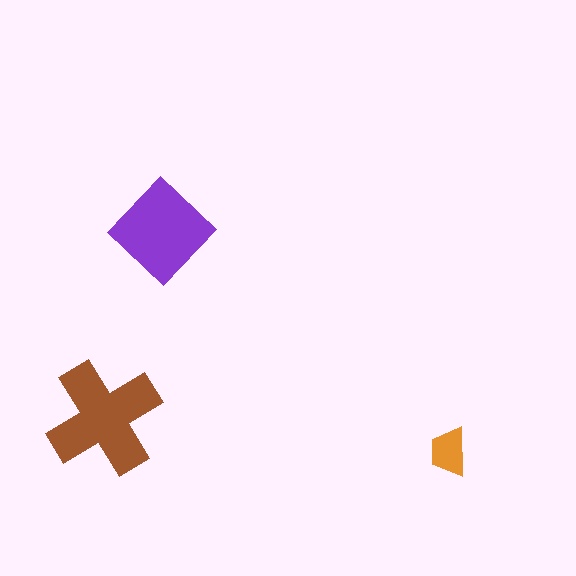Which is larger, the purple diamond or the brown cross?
The brown cross.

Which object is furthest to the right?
The orange trapezoid is rightmost.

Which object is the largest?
The brown cross.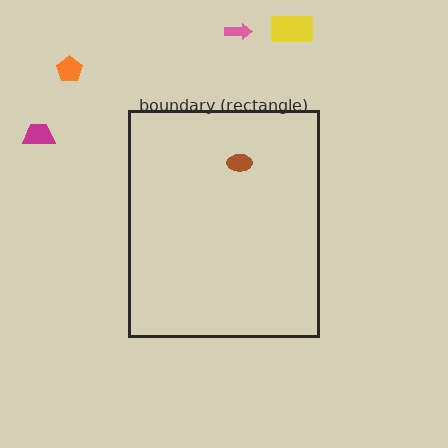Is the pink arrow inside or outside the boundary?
Outside.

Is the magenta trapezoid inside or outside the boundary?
Outside.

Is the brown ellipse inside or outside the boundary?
Inside.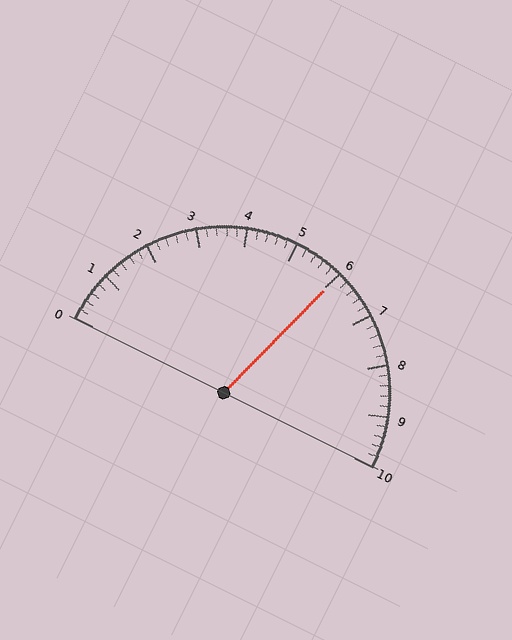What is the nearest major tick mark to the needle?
The nearest major tick mark is 6.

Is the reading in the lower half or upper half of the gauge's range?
The reading is in the upper half of the range (0 to 10).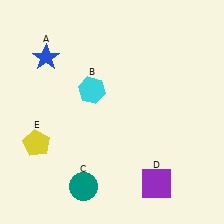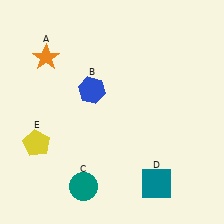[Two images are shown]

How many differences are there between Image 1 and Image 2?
There are 3 differences between the two images.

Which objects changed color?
A changed from blue to orange. B changed from cyan to blue. D changed from purple to teal.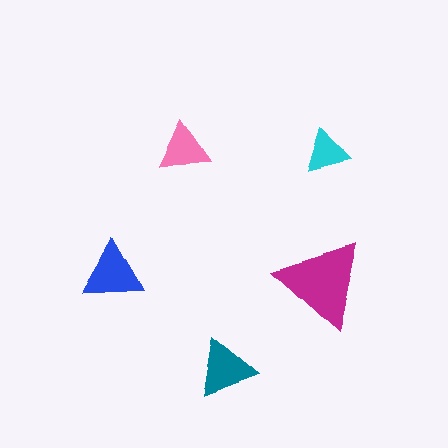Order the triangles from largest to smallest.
the magenta one, the blue one, the teal one, the pink one, the cyan one.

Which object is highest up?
The pink triangle is topmost.